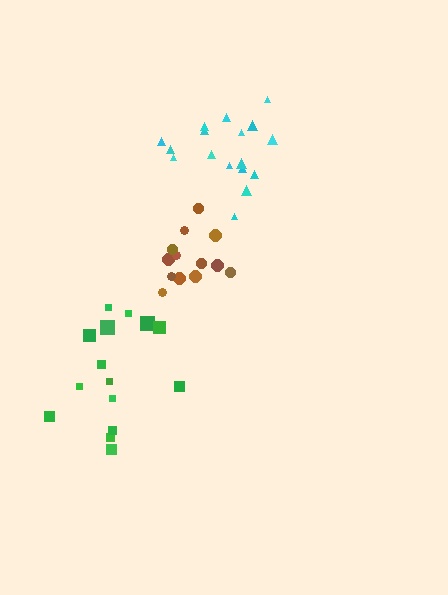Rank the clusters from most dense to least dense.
brown, cyan, green.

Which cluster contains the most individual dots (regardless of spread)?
Cyan (17).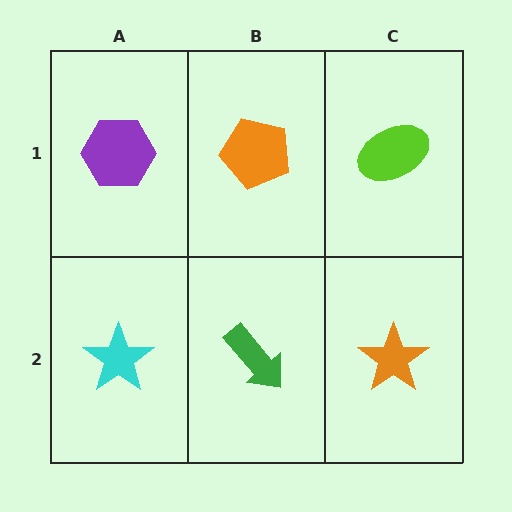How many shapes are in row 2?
3 shapes.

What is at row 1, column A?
A purple hexagon.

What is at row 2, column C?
An orange star.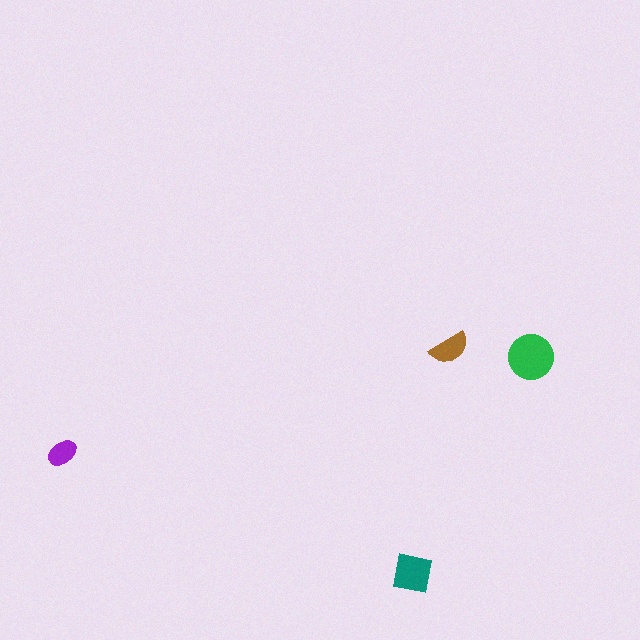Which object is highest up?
The brown semicircle is topmost.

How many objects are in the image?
There are 4 objects in the image.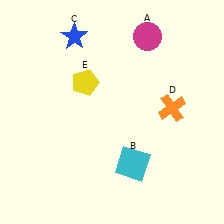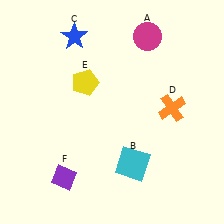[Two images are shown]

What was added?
A purple diamond (F) was added in Image 2.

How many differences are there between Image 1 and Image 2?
There is 1 difference between the two images.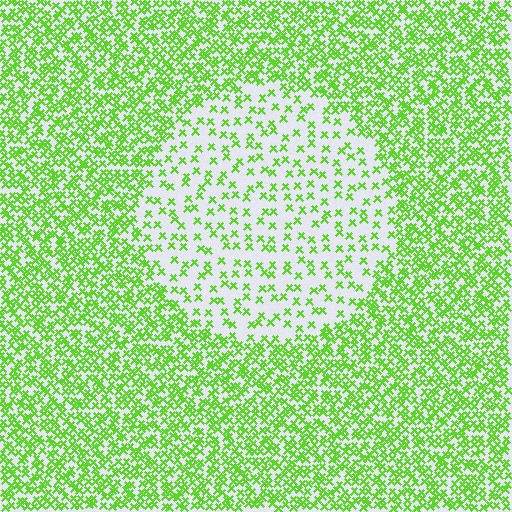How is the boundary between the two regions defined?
The boundary is defined by a change in element density (approximately 2.8x ratio). All elements are the same color, size, and shape.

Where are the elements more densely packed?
The elements are more densely packed outside the circle boundary.